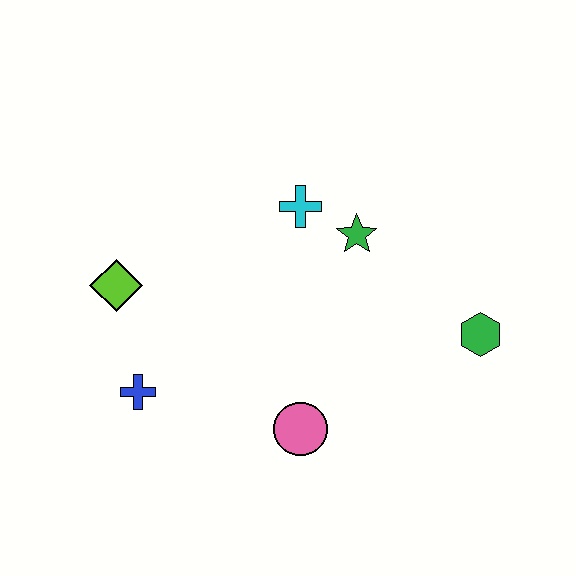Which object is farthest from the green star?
The blue cross is farthest from the green star.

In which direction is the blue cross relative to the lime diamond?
The blue cross is below the lime diamond.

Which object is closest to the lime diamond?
The blue cross is closest to the lime diamond.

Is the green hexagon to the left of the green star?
No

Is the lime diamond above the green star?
No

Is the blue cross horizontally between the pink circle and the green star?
No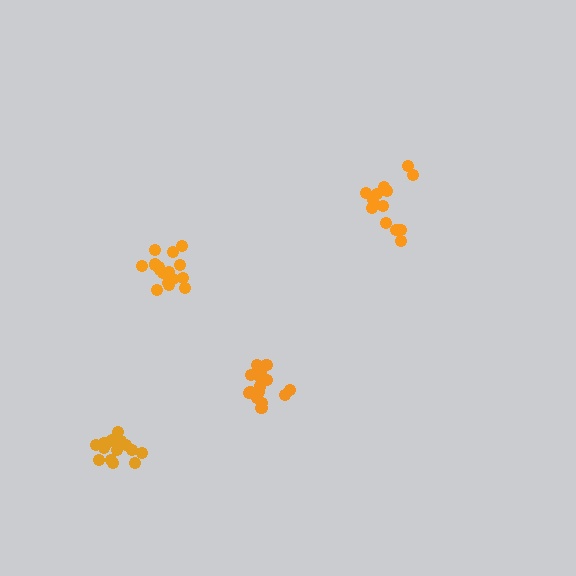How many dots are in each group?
Group 1: 16 dots, Group 2: 17 dots, Group 3: 13 dots, Group 4: 16 dots (62 total).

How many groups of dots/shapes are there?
There are 4 groups.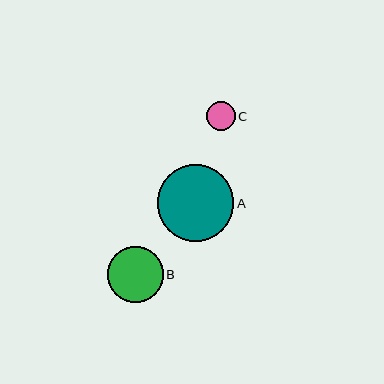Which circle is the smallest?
Circle C is the smallest with a size of approximately 29 pixels.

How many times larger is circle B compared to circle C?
Circle B is approximately 2.0 times the size of circle C.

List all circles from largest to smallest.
From largest to smallest: A, B, C.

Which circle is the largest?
Circle A is the largest with a size of approximately 76 pixels.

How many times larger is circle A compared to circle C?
Circle A is approximately 2.7 times the size of circle C.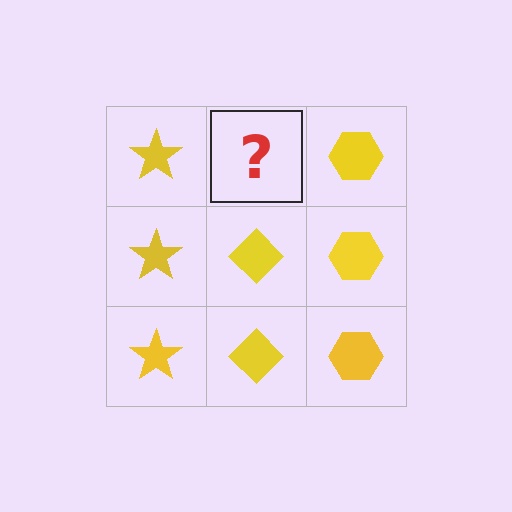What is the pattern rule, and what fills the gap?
The rule is that each column has a consistent shape. The gap should be filled with a yellow diamond.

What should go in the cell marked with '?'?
The missing cell should contain a yellow diamond.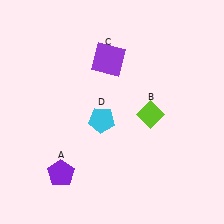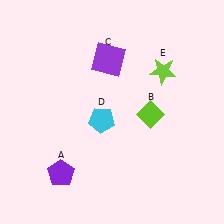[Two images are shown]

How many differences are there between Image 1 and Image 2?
There is 1 difference between the two images.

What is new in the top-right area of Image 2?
A lime star (E) was added in the top-right area of Image 2.